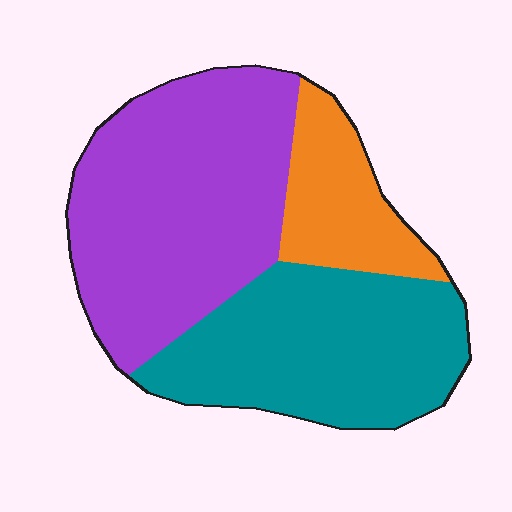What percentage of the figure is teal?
Teal covers about 35% of the figure.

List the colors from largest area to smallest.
From largest to smallest: purple, teal, orange.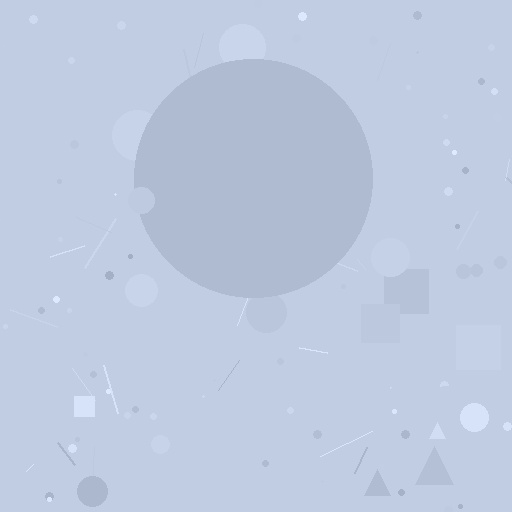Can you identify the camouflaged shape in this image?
The camouflaged shape is a circle.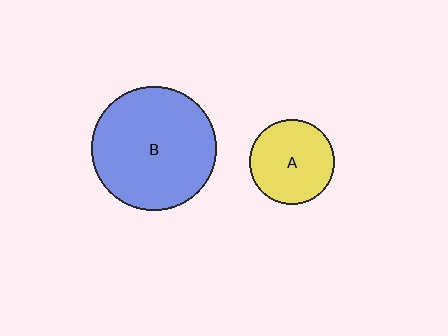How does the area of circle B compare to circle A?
Approximately 2.2 times.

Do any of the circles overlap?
No, none of the circles overlap.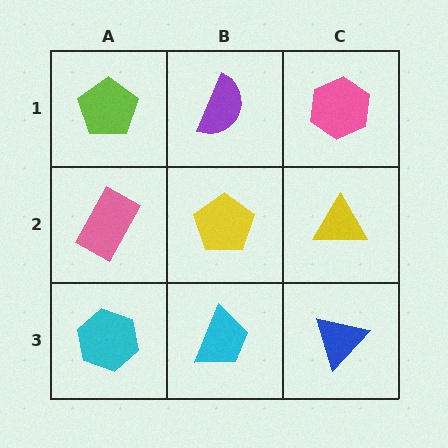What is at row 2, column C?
A yellow triangle.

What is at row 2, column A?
A pink rectangle.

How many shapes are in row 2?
3 shapes.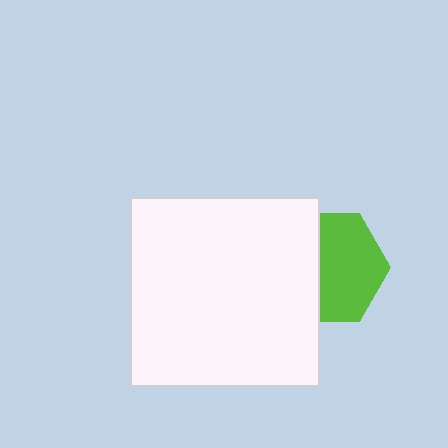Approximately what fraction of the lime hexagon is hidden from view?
Roughly 41% of the lime hexagon is hidden behind the white square.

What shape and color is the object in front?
The object in front is a white square.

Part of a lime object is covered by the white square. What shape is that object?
It is a hexagon.